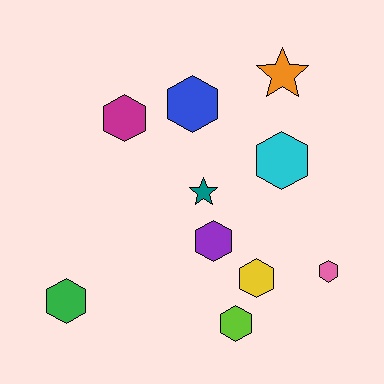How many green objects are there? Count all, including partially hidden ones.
There is 1 green object.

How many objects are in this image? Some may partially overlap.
There are 10 objects.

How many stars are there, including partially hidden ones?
There are 2 stars.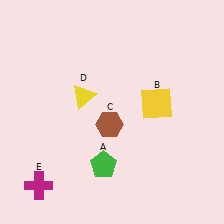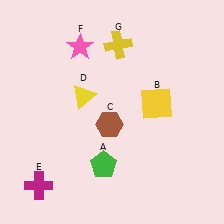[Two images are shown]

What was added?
A pink star (F), a yellow cross (G) were added in Image 2.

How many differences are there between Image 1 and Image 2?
There are 2 differences between the two images.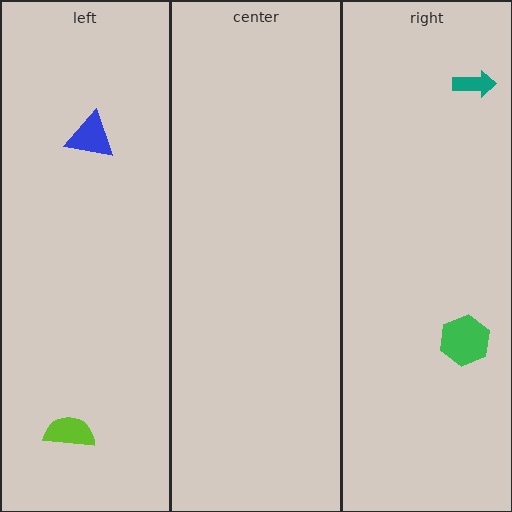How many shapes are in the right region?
2.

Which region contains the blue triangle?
The left region.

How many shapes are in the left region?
2.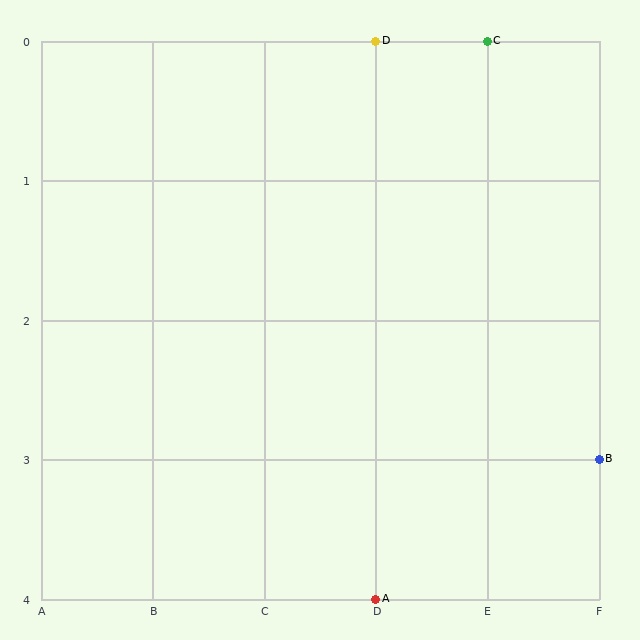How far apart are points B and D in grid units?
Points B and D are 2 columns and 3 rows apart (about 3.6 grid units diagonally).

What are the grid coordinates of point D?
Point D is at grid coordinates (D, 0).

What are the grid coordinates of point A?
Point A is at grid coordinates (D, 4).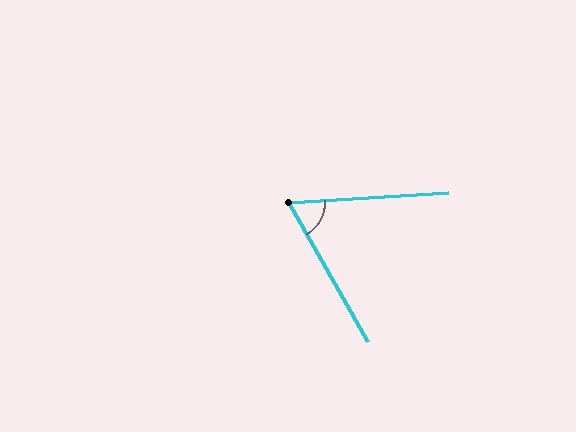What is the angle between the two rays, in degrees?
Approximately 64 degrees.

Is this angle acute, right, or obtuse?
It is acute.